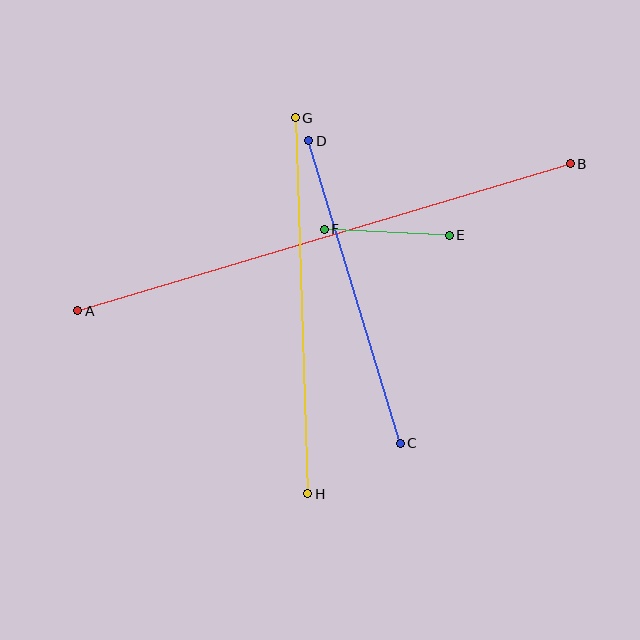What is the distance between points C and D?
The distance is approximately 316 pixels.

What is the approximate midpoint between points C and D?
The midpoint is at approximately (354, 292) pixels.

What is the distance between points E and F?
The distance is approximately 125 pixels.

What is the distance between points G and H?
The distance is approximately 376 pixels.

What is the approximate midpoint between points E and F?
The midpoint is at approximately (387, 232) pixels.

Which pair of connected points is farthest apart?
Points A and B are farthest apart.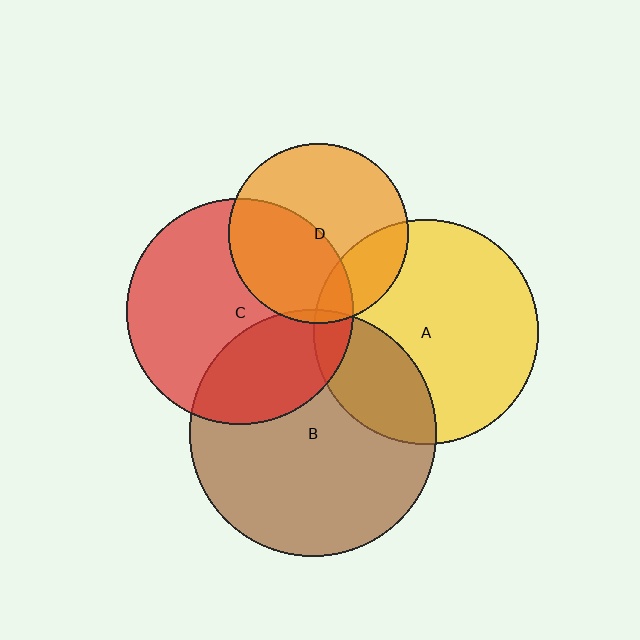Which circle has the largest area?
Circle B (brown).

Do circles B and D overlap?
Yes.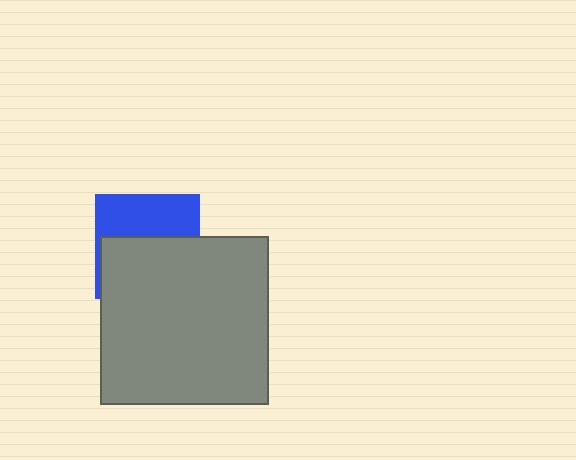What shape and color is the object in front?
The object in front is a gray square.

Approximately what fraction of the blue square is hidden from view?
Roughly 58% of the blue square is hidden behind the gray square.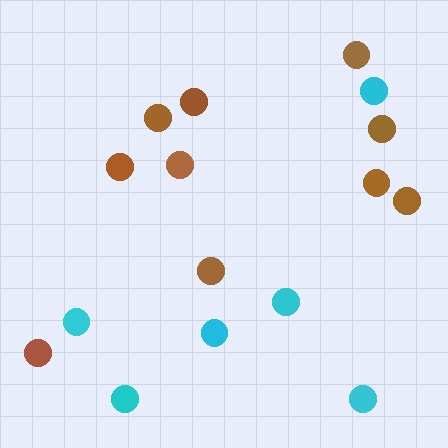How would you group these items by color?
There are 2 groups: one group of brown circles (10) and one group of cyan circles (6).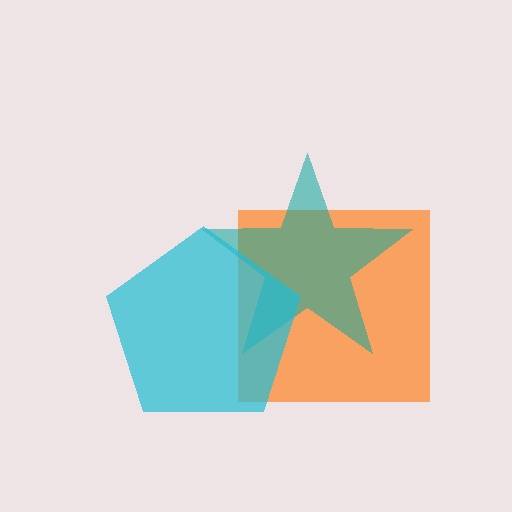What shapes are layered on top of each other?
The layered shapes are: an orange square, a teal star, a cyan pentagon.